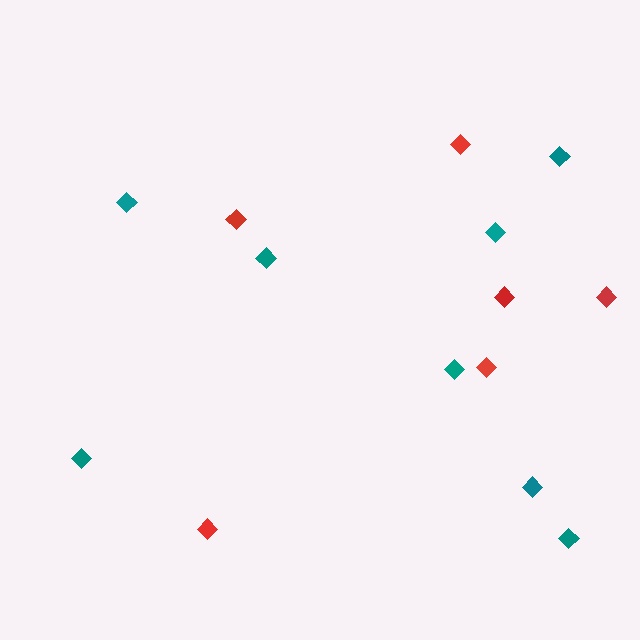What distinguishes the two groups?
There are 2 groups: one group of teal diamonds (8) and one group of red diamonds (6).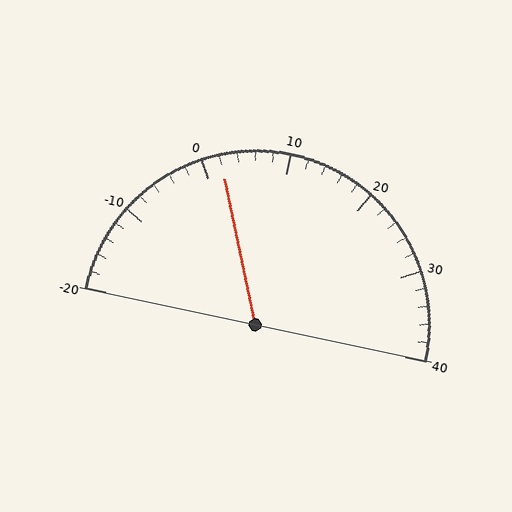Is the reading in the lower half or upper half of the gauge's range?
The reading is in the lower half of the range (-20 to 40).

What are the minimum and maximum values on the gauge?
The gauge ranges from -20 to 40.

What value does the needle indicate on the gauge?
The needle indicates approximately 2.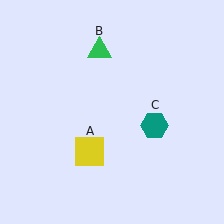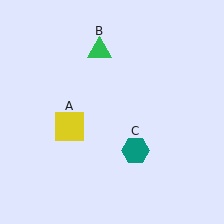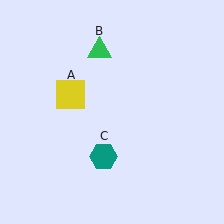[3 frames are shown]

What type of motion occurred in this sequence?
The yellow square (object A), teal hexagon (object C) rotated clockwise around the center of the scene.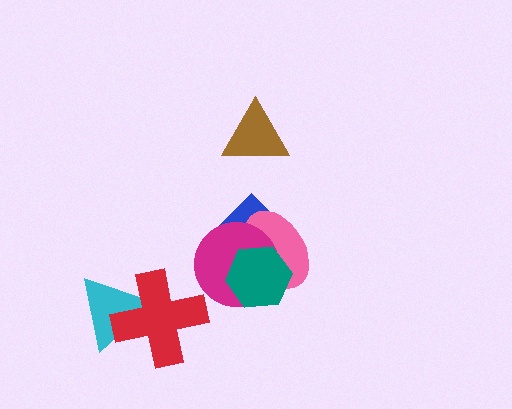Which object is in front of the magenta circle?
The teal hexagon is in front of the magenta circle.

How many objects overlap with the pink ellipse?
3 objects overlap with the pink ellipse.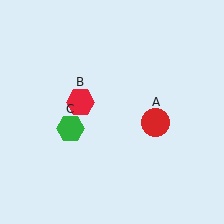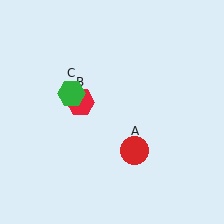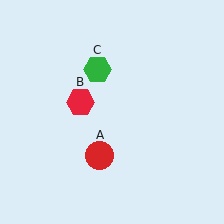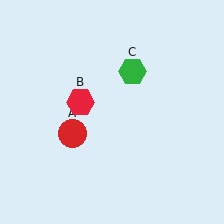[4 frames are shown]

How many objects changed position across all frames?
2 objects changed position: red circle (object A), green hexagon (object C).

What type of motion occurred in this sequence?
The red circle (object A), green hexagon (object C) rotated clockwise around the center of the scene.